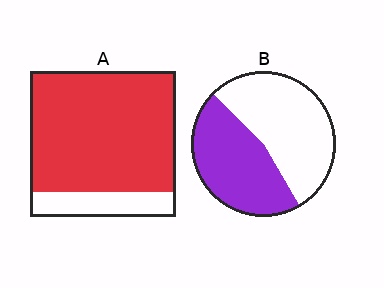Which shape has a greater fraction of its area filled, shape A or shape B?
Shape A.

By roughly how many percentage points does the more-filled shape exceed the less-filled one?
By roughly 35 percentage points (A over B).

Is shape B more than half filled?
No.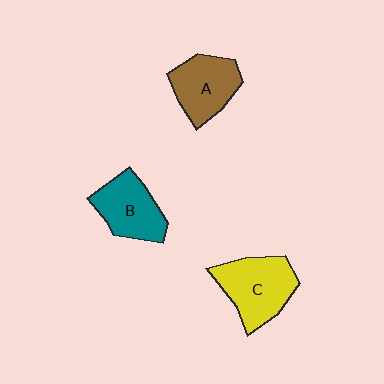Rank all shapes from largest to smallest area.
From largest to smallest: C (yellow), A (brown), B (teal).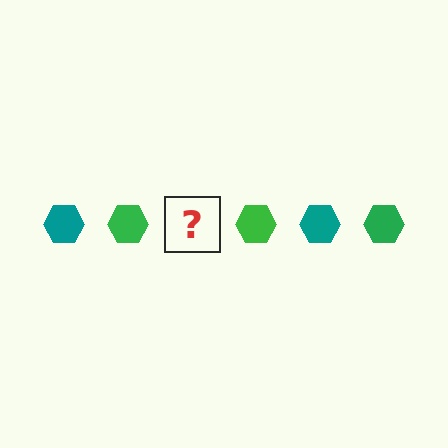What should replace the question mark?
The question mark should be replaced with a teal hexagon.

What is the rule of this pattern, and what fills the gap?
The rule is that the pattern cycles through teal, green hexagons. The gap should be filled with a teal hexagon.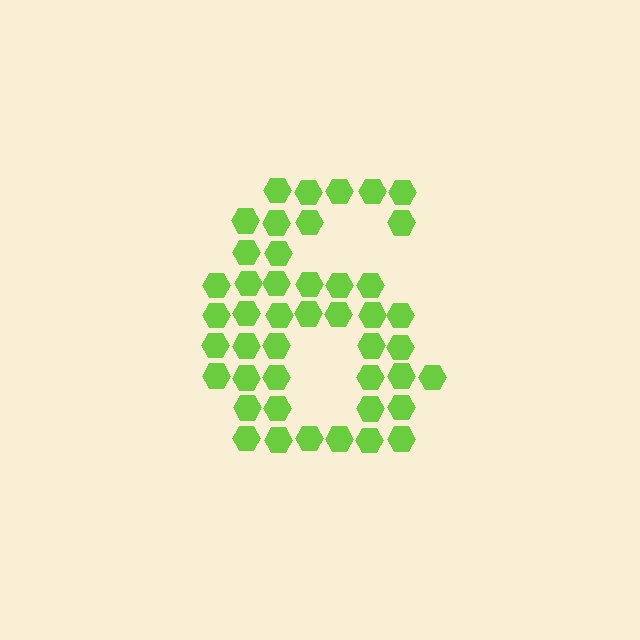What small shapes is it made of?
It is made of small hexagons.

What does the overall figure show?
The overall figure shows the digit 6.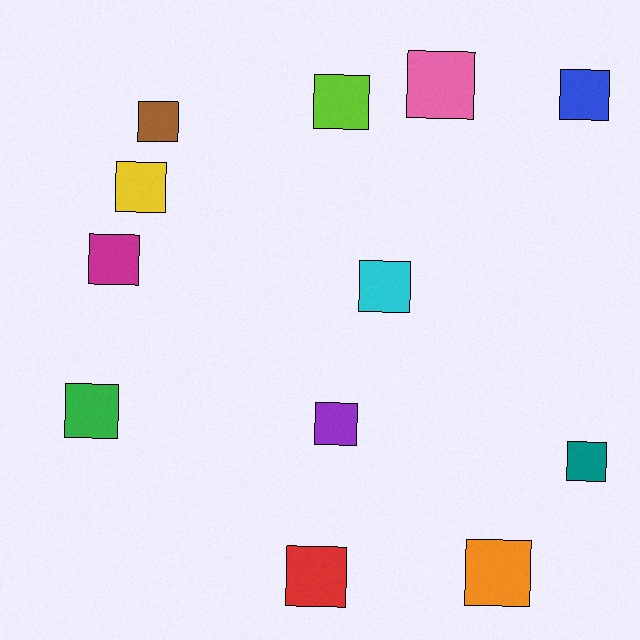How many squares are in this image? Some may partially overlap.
There are 12 squares.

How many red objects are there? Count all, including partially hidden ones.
There is 1 red object.